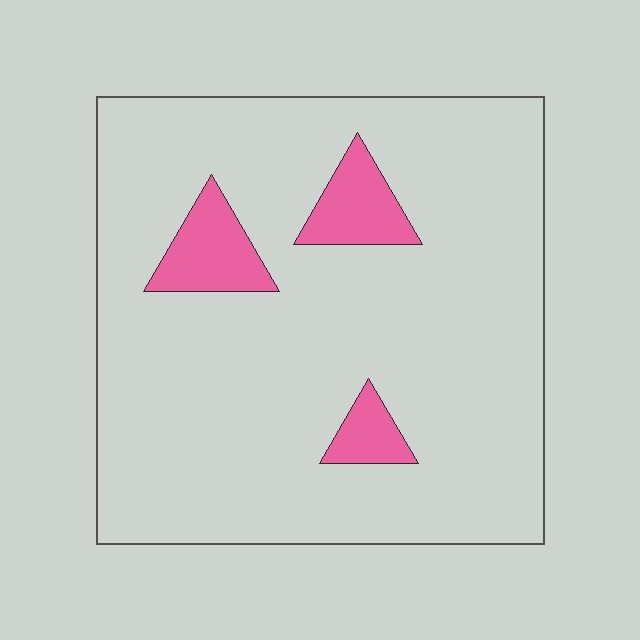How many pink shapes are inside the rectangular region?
3.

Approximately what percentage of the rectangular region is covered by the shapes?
Approximately 10%.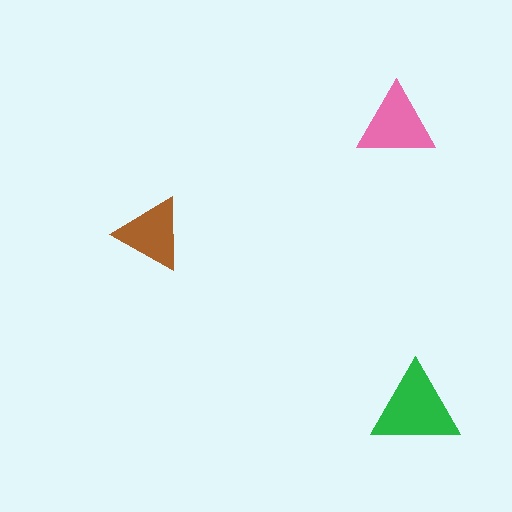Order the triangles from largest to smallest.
the green one, the pink one, the brown one.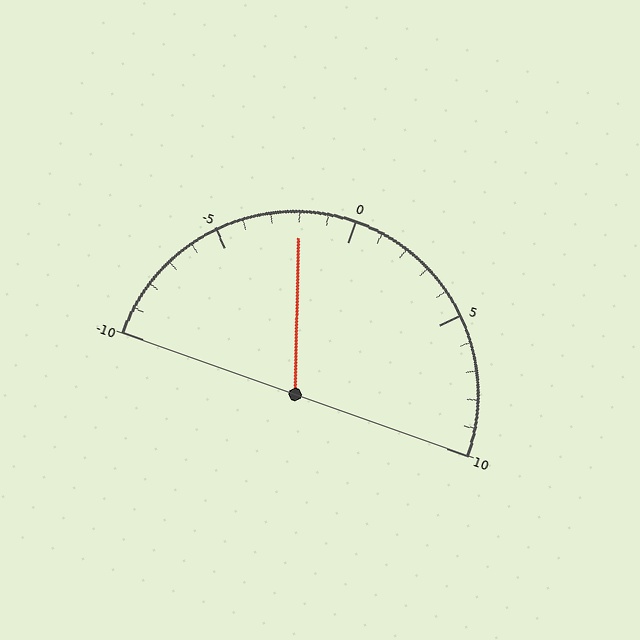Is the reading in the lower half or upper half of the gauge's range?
The reading is in the lower half of the range (-10 to 10).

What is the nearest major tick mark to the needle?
The nearest major tick mark is 0.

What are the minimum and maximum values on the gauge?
The gauge ranges from -10 to 10.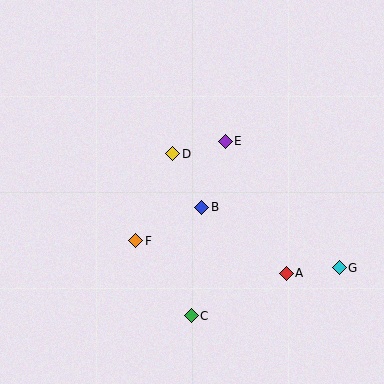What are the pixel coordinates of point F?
Point F is at (136, 241).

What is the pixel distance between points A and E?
The distance between A and E is 145 pixels.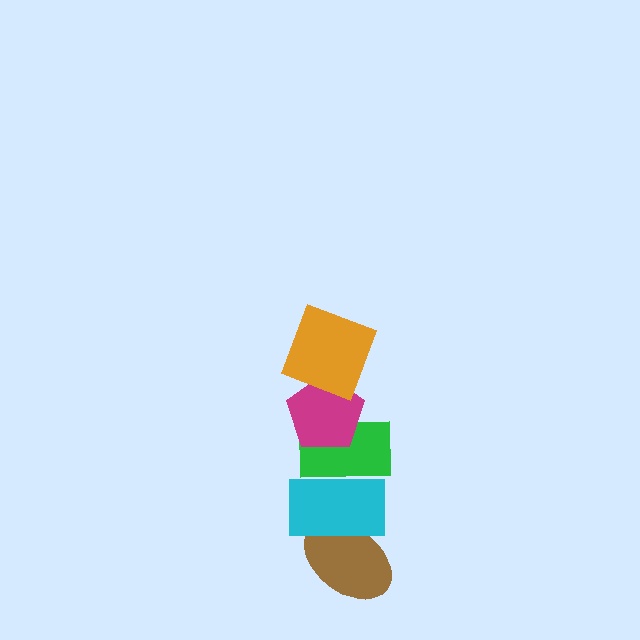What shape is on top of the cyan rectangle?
The green rectangle is on top of the cyan rectangle.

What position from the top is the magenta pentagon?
The magenta pentagon is 2nd from the top.